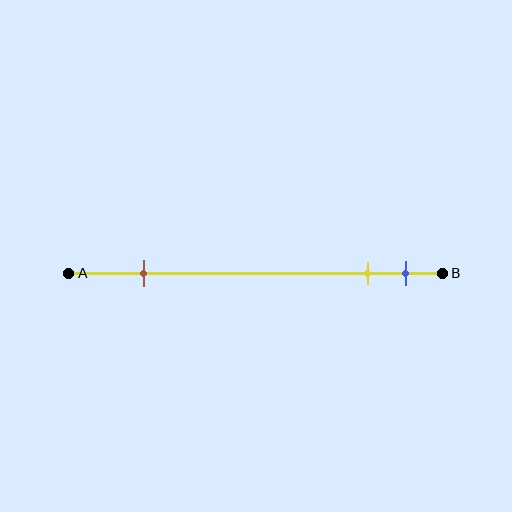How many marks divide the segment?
There are 3 marks dividing the segment.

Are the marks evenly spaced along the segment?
No, the marks are not evenly spaced.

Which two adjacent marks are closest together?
The yellow and blue marks are the closest adjacent pair.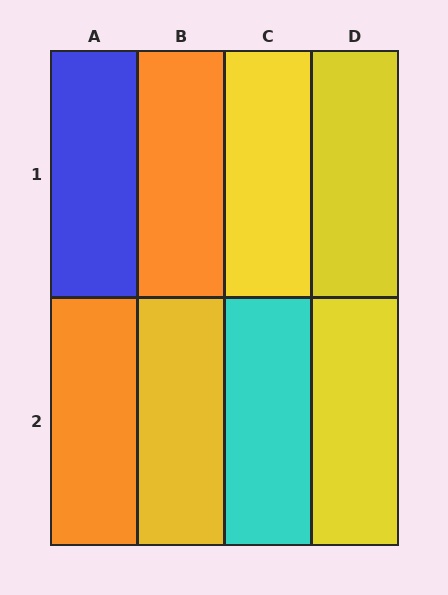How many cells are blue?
1 cell is blue.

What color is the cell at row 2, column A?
Orange.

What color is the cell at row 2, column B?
Yellow.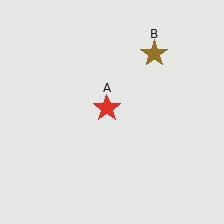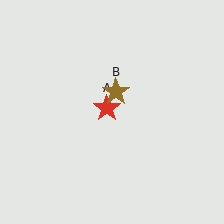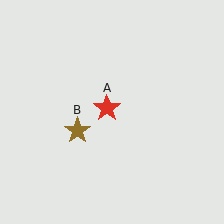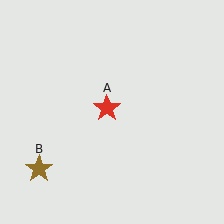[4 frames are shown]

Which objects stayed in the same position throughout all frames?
Red star (object A) remained stationary.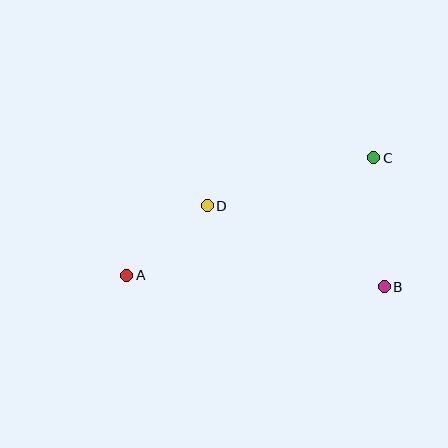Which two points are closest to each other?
Points A and D are closest to each other.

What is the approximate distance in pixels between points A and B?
The distance between A and B is approximately 258 pixels.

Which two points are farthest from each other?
Points A and C are farthest from each other.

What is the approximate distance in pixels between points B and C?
The distance between B and C is approximately 130 pixels.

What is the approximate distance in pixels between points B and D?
The distance between B and D is approximately 194 pixels.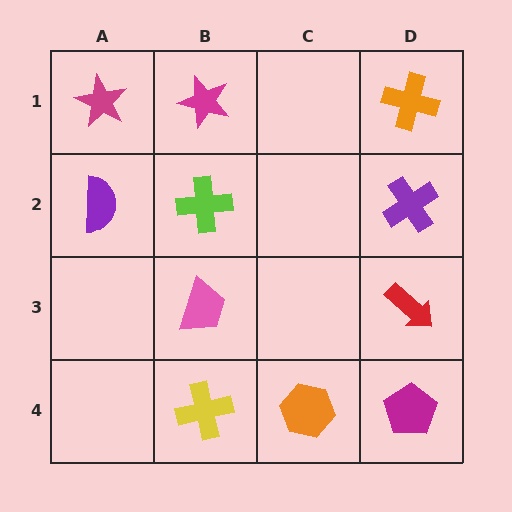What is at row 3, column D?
A red arrow.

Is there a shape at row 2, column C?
No, that cell is empty.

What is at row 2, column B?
A lime cross.